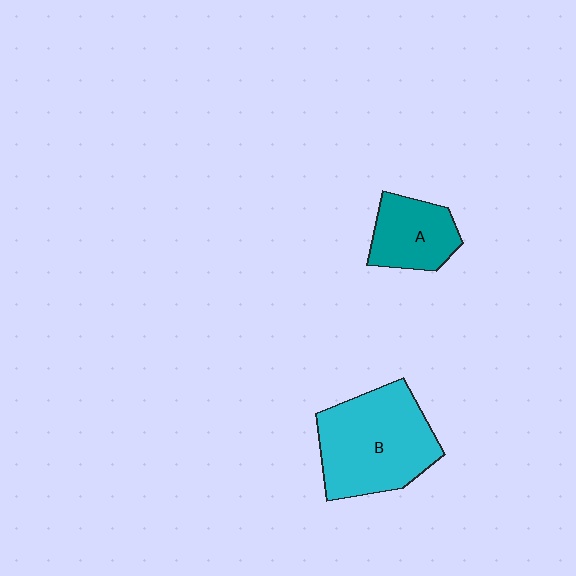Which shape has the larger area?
Shape B (cyan).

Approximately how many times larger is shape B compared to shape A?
Approximately 1.9 times.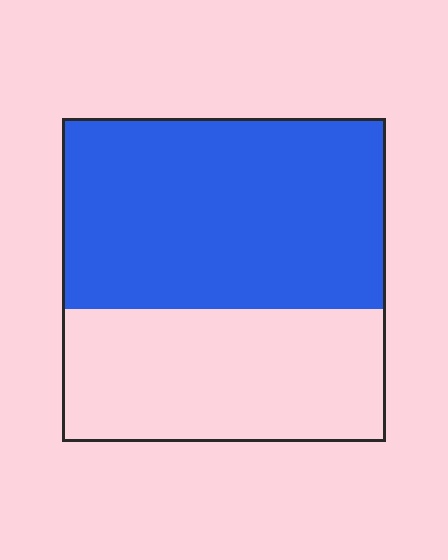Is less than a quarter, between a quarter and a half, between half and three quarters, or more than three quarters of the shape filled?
Between half and three quarters.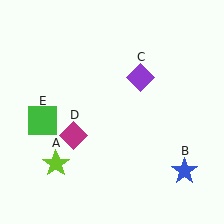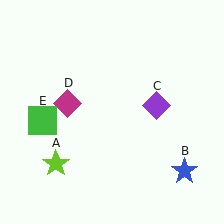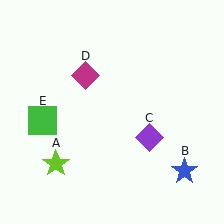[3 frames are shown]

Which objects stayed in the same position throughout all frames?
Lime star (object A) and blue star (object B) and green square (object E) remained stationary.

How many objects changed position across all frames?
2 objects changed position: purple diamond (object C), magenta diamond (object D).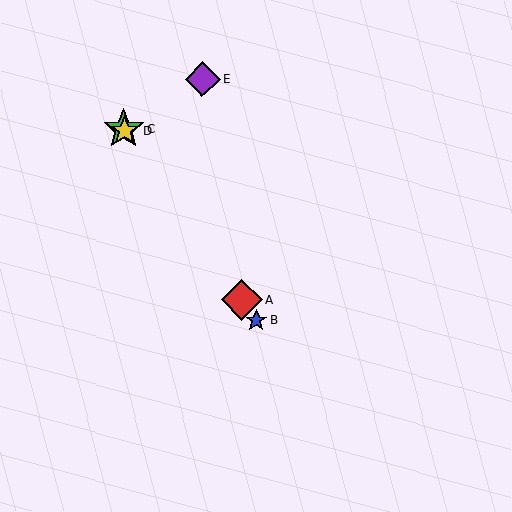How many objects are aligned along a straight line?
4 objects (A, B, C, D) are aligned along a straight line.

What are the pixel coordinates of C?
Object C is at (124, 129).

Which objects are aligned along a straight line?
Objects A, B, C, D are aligned along a straight line.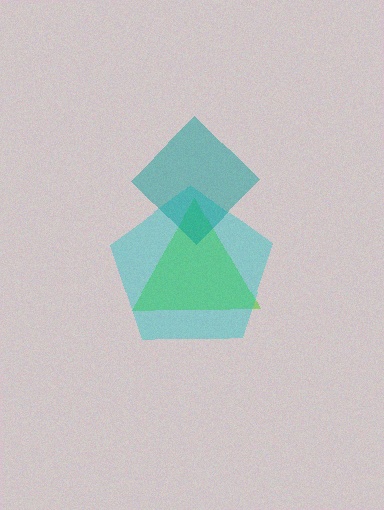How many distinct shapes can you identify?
There are 3 distinct shapes: a lime triangle, a cyan pentagon, a teal diamond.